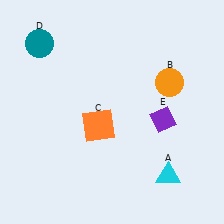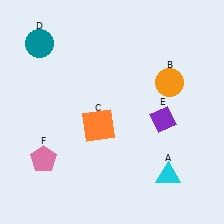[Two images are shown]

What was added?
A pink pentagon (F) was added in Image 2.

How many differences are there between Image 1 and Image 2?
There is 1 difference between the two images.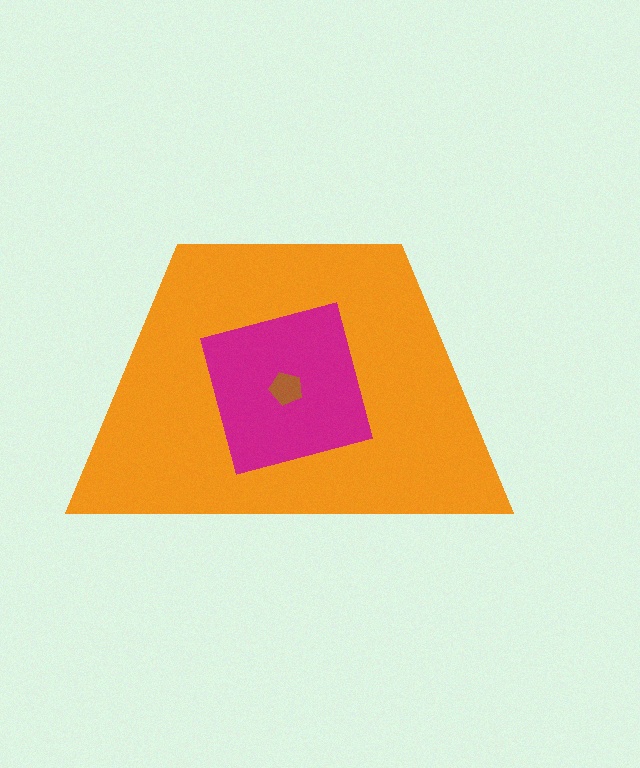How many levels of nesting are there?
3.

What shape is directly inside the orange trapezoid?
The magenta square.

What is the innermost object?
The brown pentagon.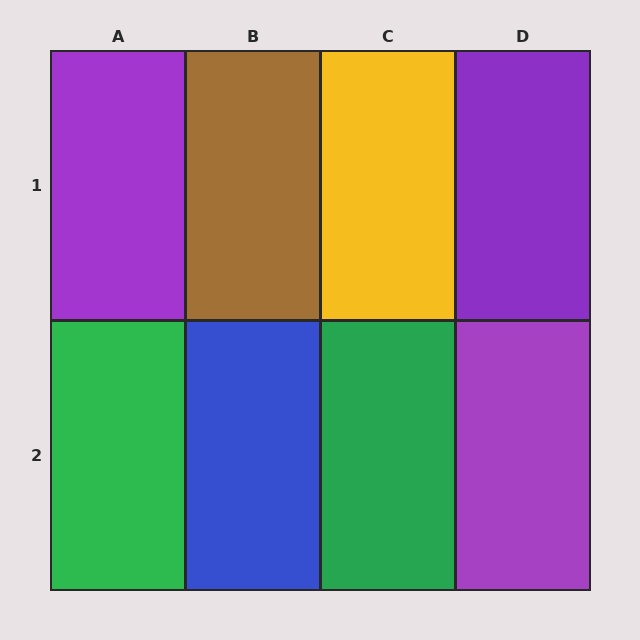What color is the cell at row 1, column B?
Brown.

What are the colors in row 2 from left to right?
Green, blue, green, purple.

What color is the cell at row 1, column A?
Purple.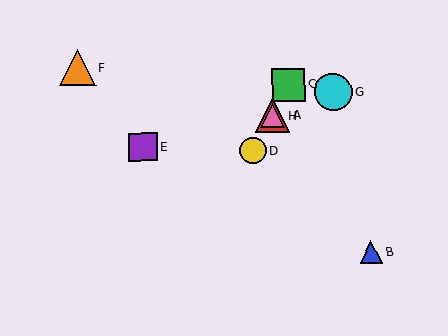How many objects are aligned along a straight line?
4 objects (A, C, D, H) are aligned along a straight line.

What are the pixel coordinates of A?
Object A is at (272, 115).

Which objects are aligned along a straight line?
Objects A, C, D, H are aligned along a straight line.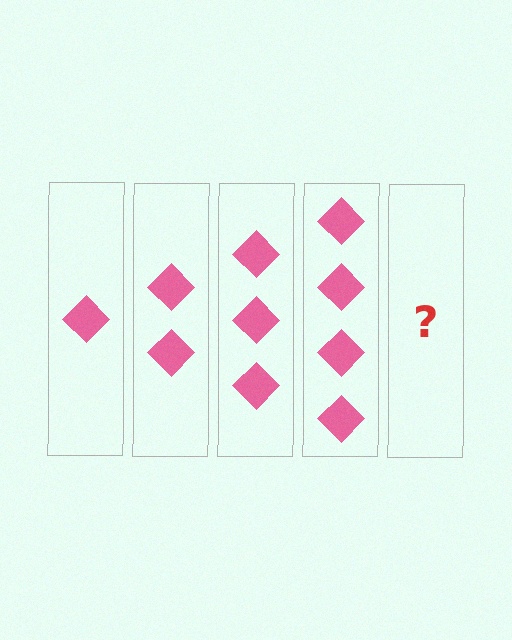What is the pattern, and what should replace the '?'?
The pattern is that each step adds one more diamond. The '?' should be 5 diamonds.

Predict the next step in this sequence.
The next step is 5 diamonds.